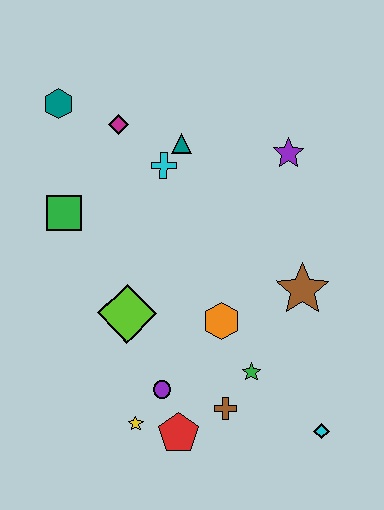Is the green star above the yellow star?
Yes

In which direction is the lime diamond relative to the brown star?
The lime diamond is to the left of the brown star.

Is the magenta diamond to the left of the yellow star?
Yes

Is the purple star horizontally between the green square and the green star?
No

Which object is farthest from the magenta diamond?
The cyan diamond is farthest from the magenta diamond.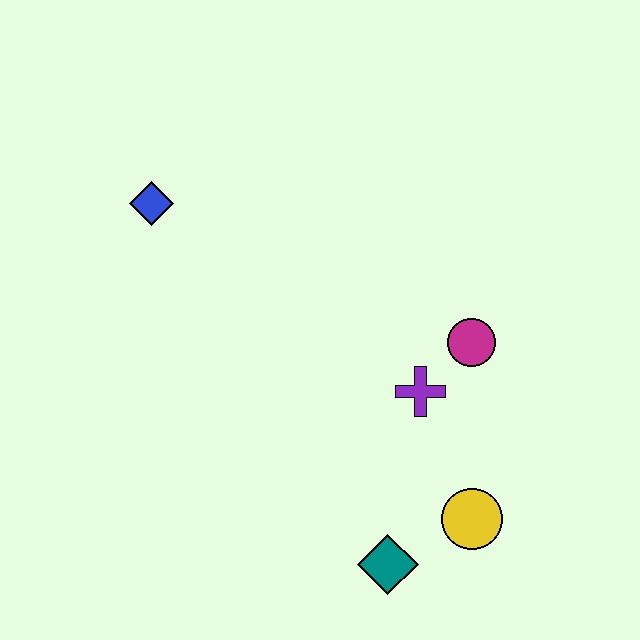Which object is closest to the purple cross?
The magenta circle is closest to the purple cross.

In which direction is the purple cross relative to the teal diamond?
The purple cross is above the teal diamond.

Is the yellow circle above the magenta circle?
No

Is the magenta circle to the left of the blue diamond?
No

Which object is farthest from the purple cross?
The blue diamond is farthest from the purple cross.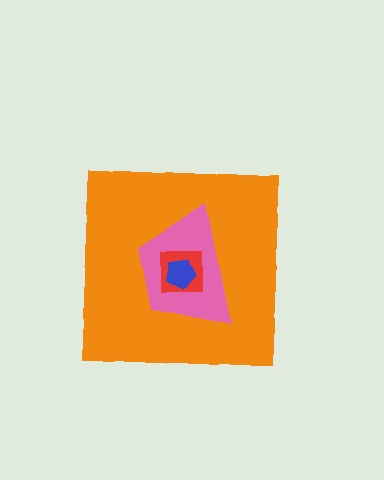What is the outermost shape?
The orange square.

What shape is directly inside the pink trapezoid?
The red square.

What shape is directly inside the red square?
The blue pentagon.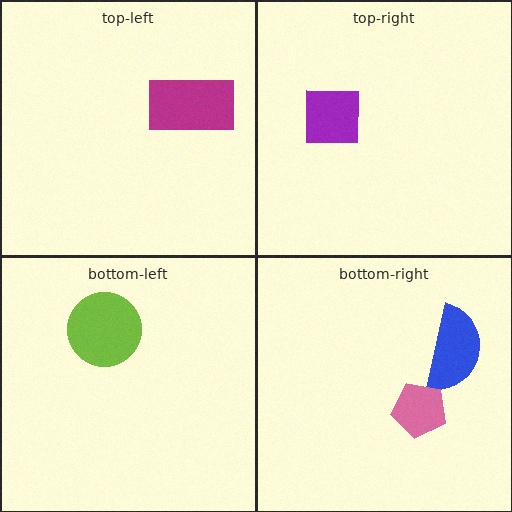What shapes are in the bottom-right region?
The blue semicircle, the pink pentagon.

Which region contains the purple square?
The top-right region.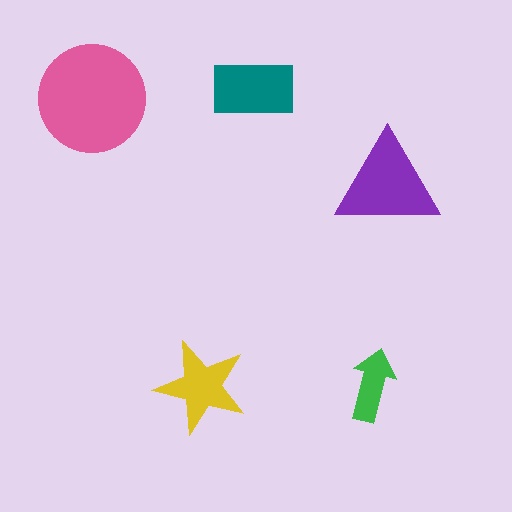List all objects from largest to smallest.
The pink circle, the purple triangle, the teal rectangle, the yellow star, the green arrow.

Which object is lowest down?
The yellow star is bottommost.